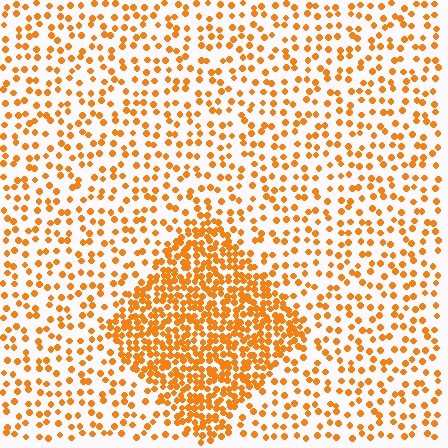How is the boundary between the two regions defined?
The boundary is defined by a change in element density (approximately 2.6x ratio). All elements are the same color, size, and shape.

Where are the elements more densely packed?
The elements are more densely packed inside the diamond boundary.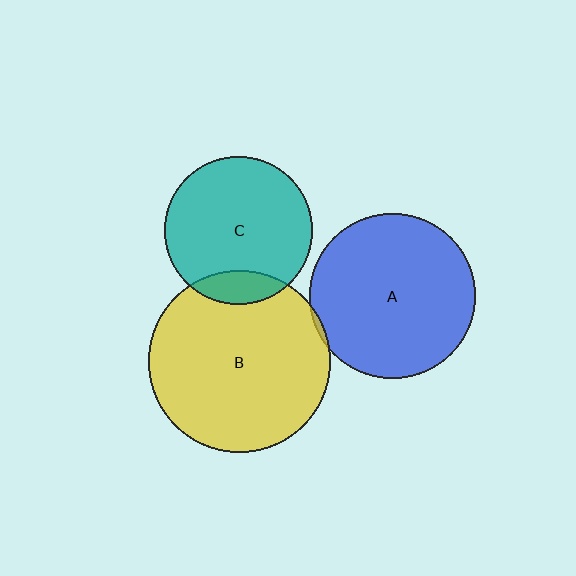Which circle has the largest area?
Circle B (yellow).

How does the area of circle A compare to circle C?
Approximately 1.3 times.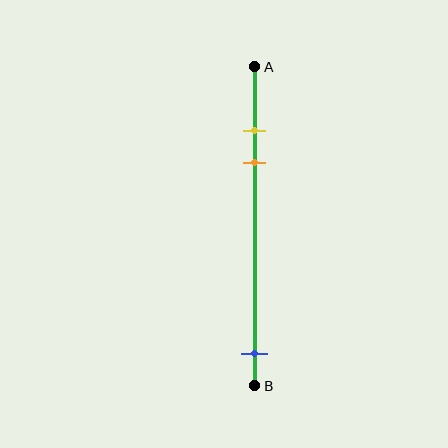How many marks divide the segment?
There are 3 marks dividing the segment.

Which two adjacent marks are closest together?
The yellow and orange marks are the closest adjacent pair.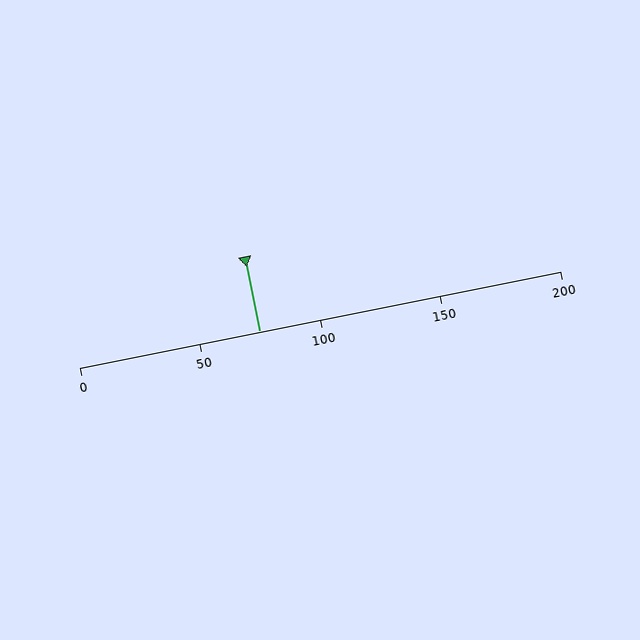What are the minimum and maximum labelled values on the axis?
The axis runs from 0 to 200.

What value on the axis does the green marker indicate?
The marker indicates approximately 75.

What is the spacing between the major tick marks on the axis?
The major ticks are spaced 50 apart.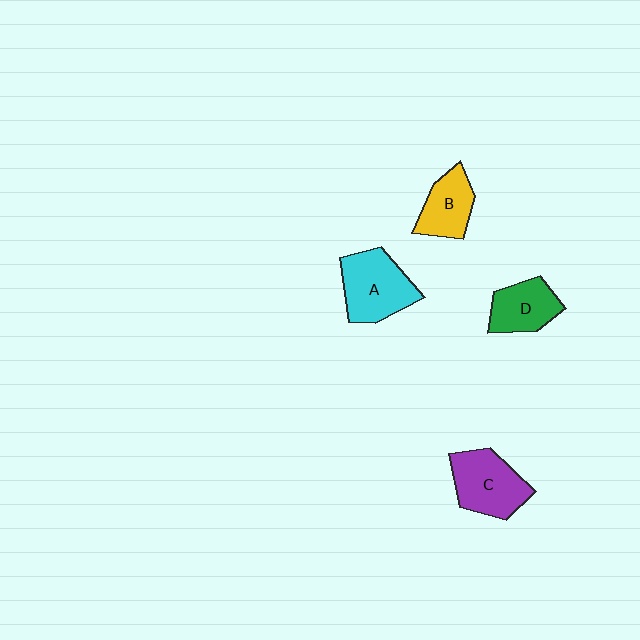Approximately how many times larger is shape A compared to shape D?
Approximately 1.4 times.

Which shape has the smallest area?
Shape B (yellow).